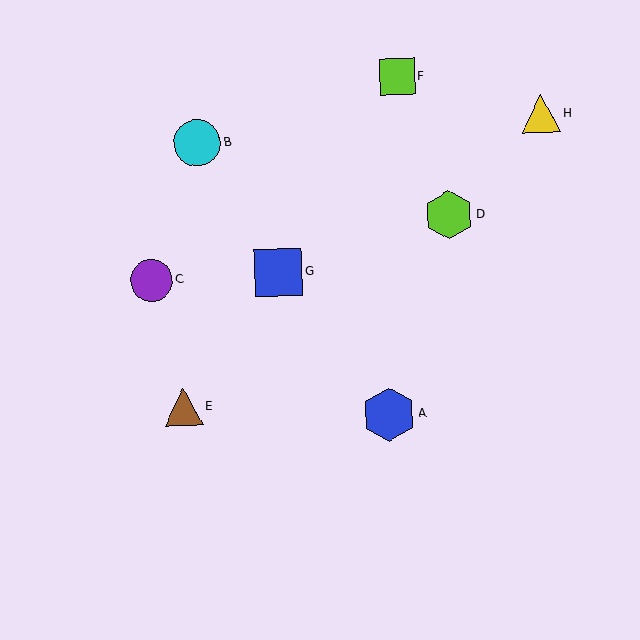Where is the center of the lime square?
The center of the lime square is at (397, 77).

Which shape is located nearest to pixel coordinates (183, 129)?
The cyan circle (labeled B) at (197, 143) is nearest to that location.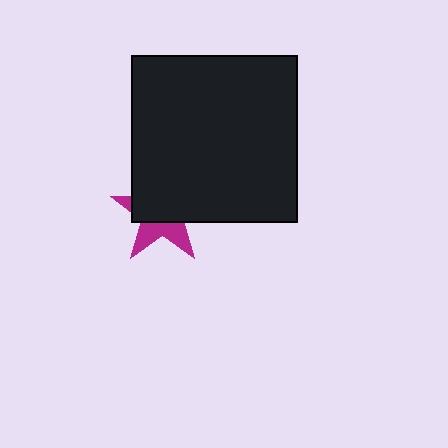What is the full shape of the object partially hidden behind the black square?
The partially hidden object is a magenta star.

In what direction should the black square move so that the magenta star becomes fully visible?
The black square should move up. That is the shortest direction to clear the overlap and leave the magenta star fully visible.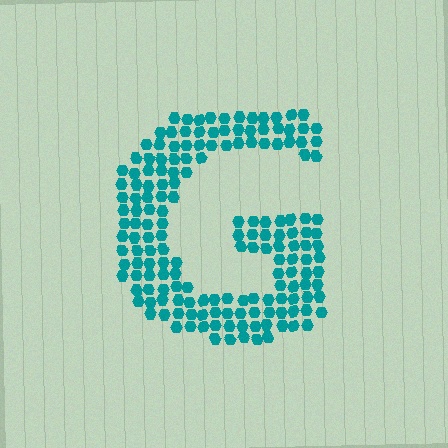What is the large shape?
The large shape is the letter G.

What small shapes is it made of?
It is made of small hexagons.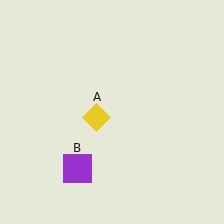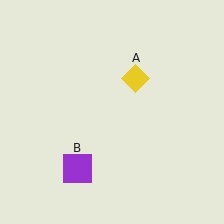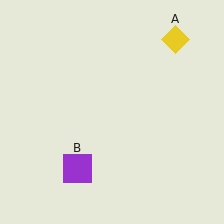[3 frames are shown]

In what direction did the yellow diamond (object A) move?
The yellow diamond (object A) moved up and to the right.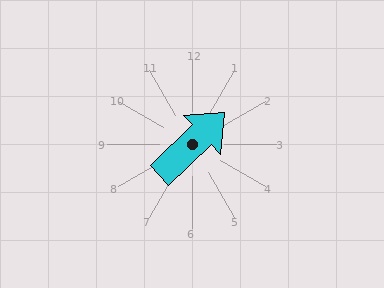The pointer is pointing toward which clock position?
Roughly 2 o'clock.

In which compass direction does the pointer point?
Northeast.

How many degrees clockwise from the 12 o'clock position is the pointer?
Approximately 46 degrees.